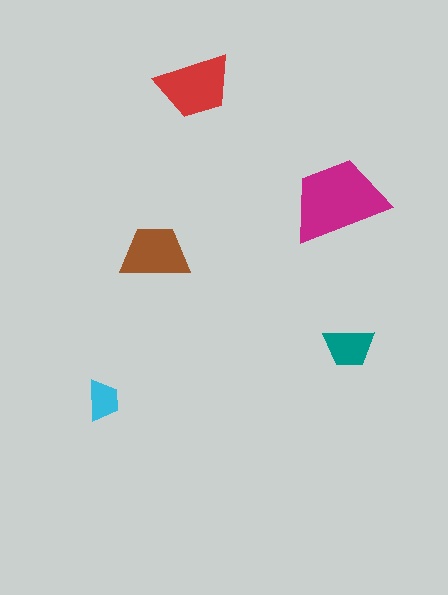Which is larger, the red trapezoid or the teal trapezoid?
The red one.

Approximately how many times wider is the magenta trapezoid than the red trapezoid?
About 1.5 times wider.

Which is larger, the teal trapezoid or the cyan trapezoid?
The teal one.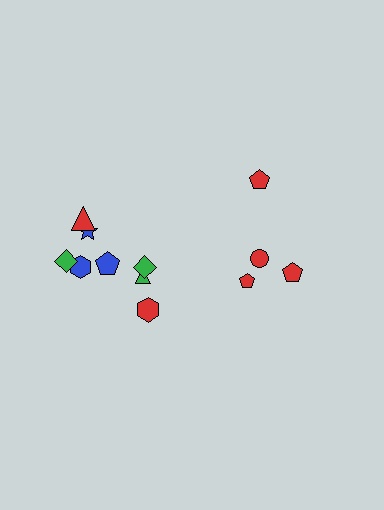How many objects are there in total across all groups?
There are 12 objects.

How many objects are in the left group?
There are 8 objects.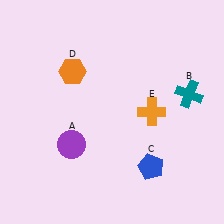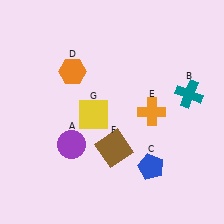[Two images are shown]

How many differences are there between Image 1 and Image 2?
There are 2 differences between the two images.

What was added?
A brown square (F), a yellow square (G) were added in Image 2.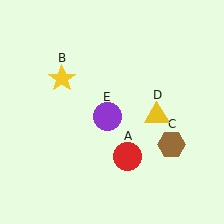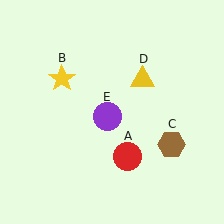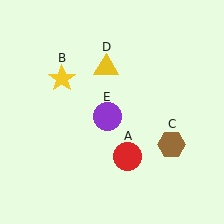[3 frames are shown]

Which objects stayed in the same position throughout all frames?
Red circle (object A) and yellow star (object B) and brown hexagon (object C) and purple circle (object E) remained stationary.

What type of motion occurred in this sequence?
The yellow triangle (object D) rotated counterclockwise around the center of the scene.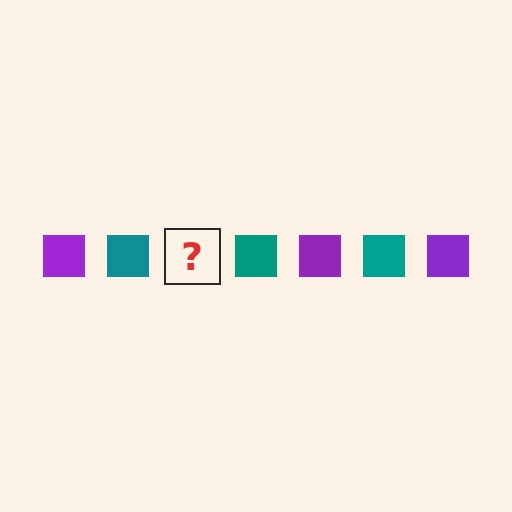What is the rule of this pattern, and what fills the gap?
The rule is that the pattern cycles through purple, teal squares. The gap should be filled with a purple square.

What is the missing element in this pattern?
The missing element is a purple square.